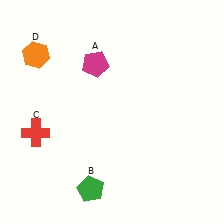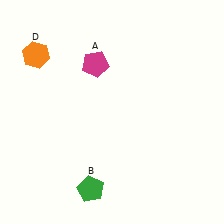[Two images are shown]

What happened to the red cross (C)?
The red cross (C) was removed in Image 2. It was in the bottom-left area of Image 1.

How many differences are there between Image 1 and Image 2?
There is 1 difference between the two images.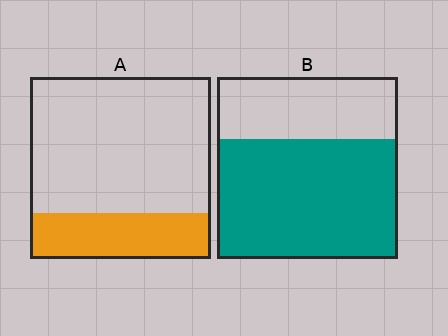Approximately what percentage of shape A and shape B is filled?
A is approximately 25% and B is approximately 65%.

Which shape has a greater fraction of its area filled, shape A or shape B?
Shape B.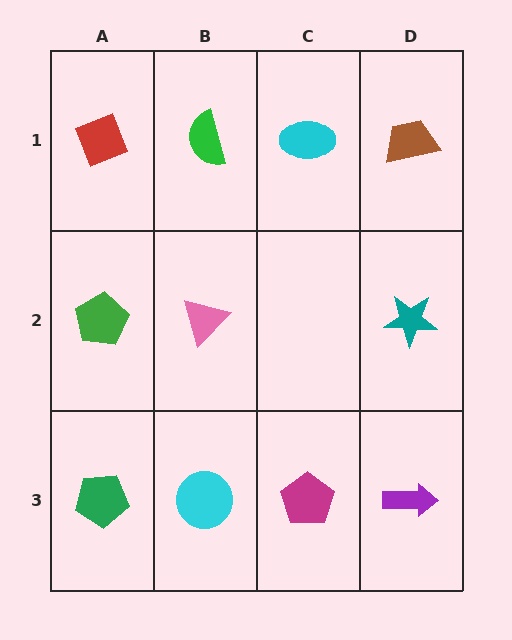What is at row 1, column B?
A green semicircle.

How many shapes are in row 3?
4 shapes.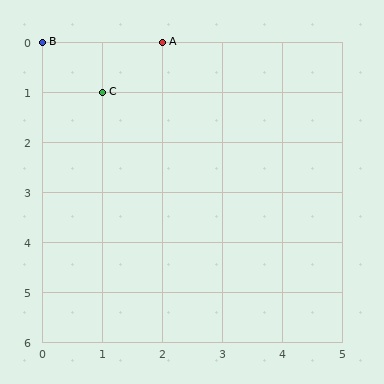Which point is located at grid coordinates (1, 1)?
Point C is at (1, 1).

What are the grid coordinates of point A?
Point A is at grid coordinates (2, 0).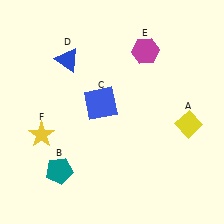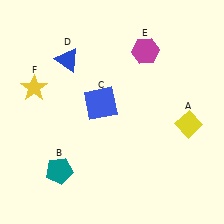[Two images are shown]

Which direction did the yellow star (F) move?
The yellow star (F) moved up.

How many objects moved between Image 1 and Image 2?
1 object moved between the two images.